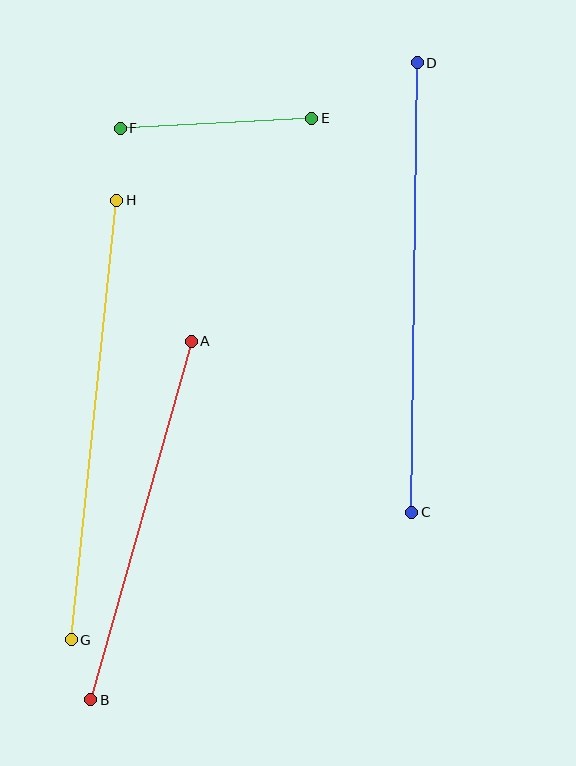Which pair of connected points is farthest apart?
Points C and D are farthest apart.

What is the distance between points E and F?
The distance is approximately 192 pixels.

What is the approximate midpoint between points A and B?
The midpoint is at approximately (141, 520) pixels.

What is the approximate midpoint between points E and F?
The midpoint is at approximately (216, 123) pixels.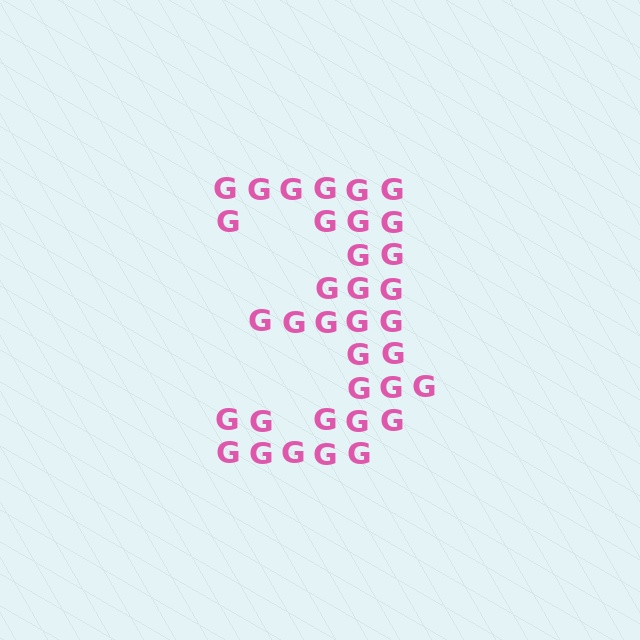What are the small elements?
The small elements are letter G's.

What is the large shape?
The large shape is the digit 3.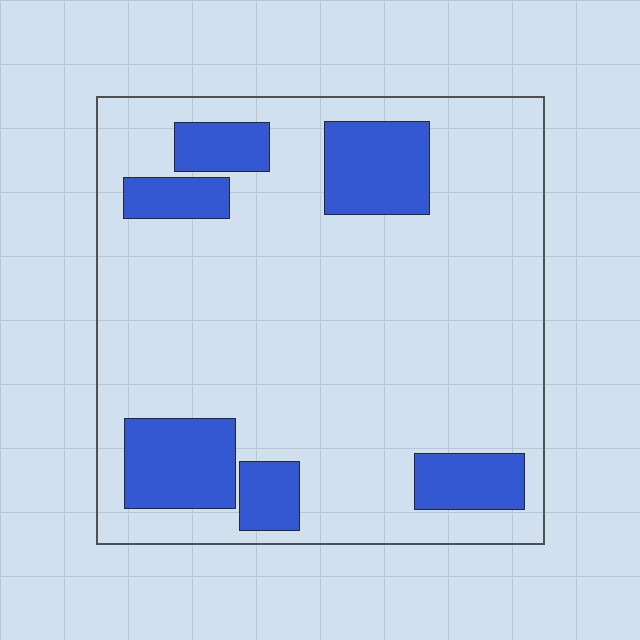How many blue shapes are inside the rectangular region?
6.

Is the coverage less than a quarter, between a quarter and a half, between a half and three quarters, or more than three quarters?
Less than a quarter.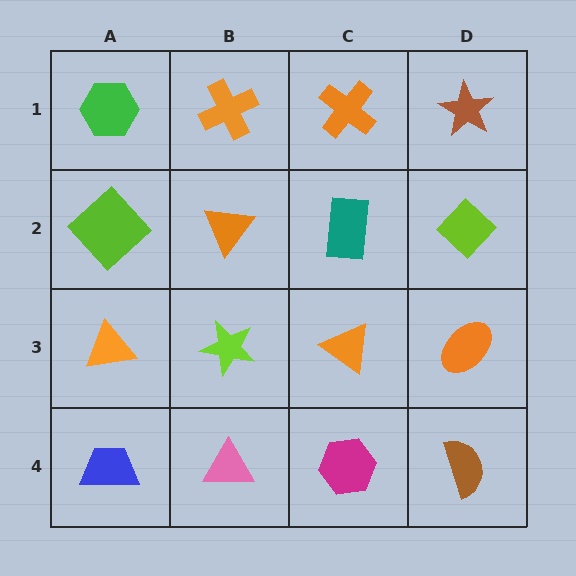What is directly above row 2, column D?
A brown star.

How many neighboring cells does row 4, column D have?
2.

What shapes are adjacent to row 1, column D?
A lime diamond (row 2, column D), an orange cross (row 1, column C).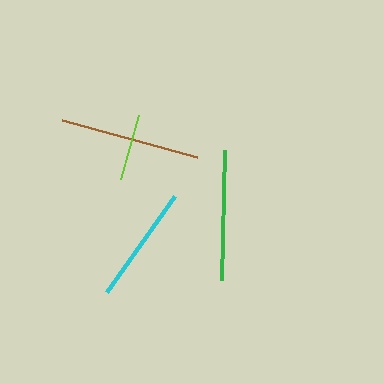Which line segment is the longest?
The brown line is the longest at approximately 139 pixels.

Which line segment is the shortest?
The lime line is the shortest at approximately 66 pixels.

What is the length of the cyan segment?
The cyan segment is approximately 118 pixels long.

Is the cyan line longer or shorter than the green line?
The green line is longer than the cyan line.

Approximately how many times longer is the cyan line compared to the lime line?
The cyan line is approximately 1.8 times the length of the lime line.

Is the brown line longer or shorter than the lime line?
The brown line is longer than the lime line.